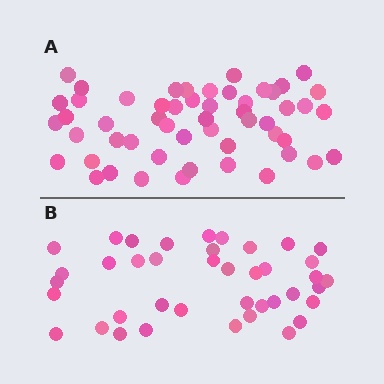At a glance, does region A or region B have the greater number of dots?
Region A (the top region) has more dots.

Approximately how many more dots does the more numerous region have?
Region A has approximately 15 more dots than region B.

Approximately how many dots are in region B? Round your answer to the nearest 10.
About 40 dots.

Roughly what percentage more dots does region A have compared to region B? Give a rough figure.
About 30% more.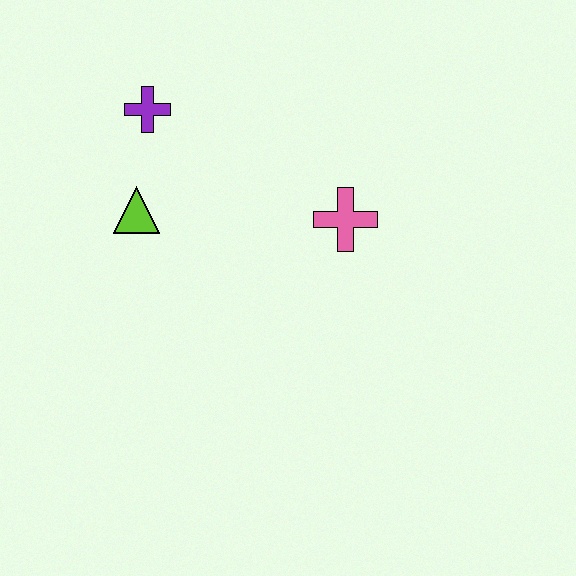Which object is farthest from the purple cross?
The pink cross is farthest from the purple cross.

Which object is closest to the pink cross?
The lime triangle is closest to the pink cross.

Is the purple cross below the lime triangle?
No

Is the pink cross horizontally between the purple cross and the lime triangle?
No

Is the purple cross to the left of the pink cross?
Yes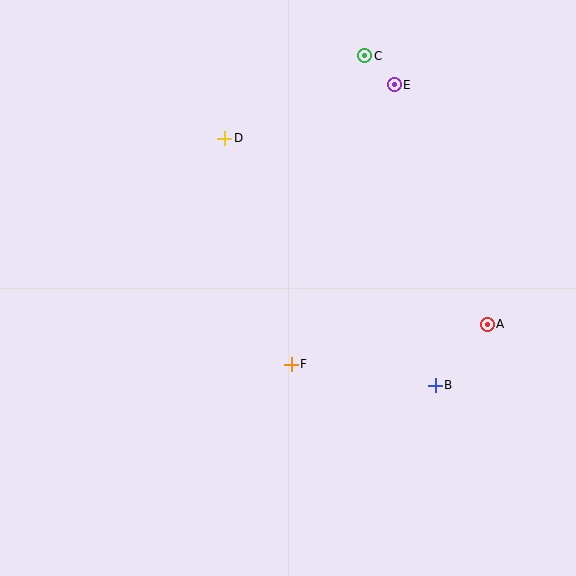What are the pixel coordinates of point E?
Point E is at (394, 85).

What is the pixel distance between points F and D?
The distance between F and D is 236 pixels.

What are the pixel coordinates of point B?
Point B is at (435, 385).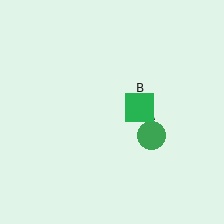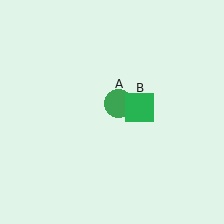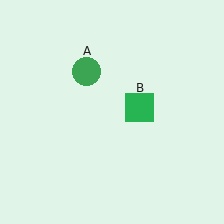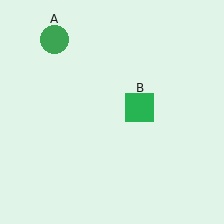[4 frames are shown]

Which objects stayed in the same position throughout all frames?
Green square (object B) remained stationary.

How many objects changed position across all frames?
1 object changed position: green circle (object A).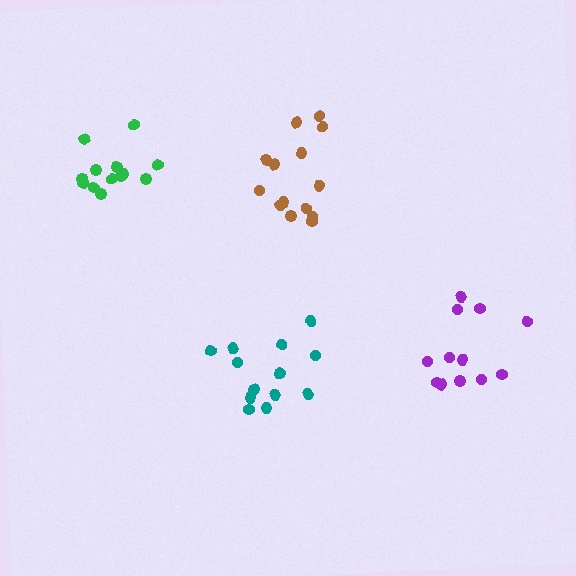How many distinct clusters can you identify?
There are 4 distinct clusters.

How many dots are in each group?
Group 1: 14 dots, Group 2: 13 dots, Group 3: 12 dots, Group 4: 13 dots (52 total).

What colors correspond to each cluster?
The clusters are colored: brown, teal, purple, green.